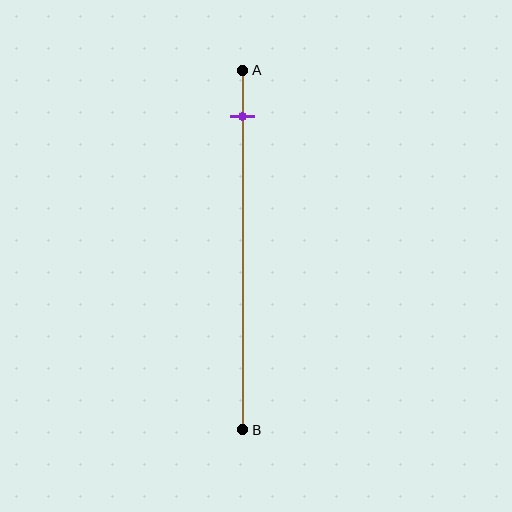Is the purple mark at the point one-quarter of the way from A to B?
No, the mark is at about 15% from A, not at the 25% one-quarter point.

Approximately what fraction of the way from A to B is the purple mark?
The purple mark is approximately 15% of the way from A to B.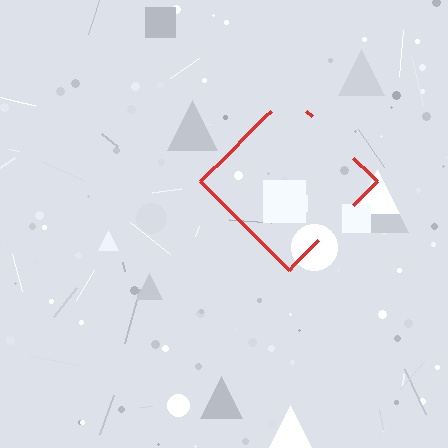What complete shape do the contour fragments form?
The contour fragments form a diamond.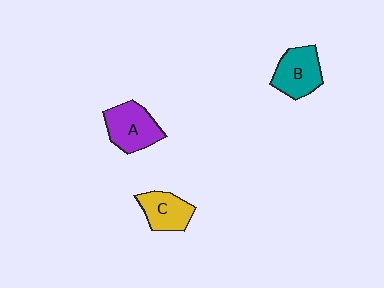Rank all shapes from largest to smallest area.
From largest to smallest: A (purple), B (teal), C (yellow).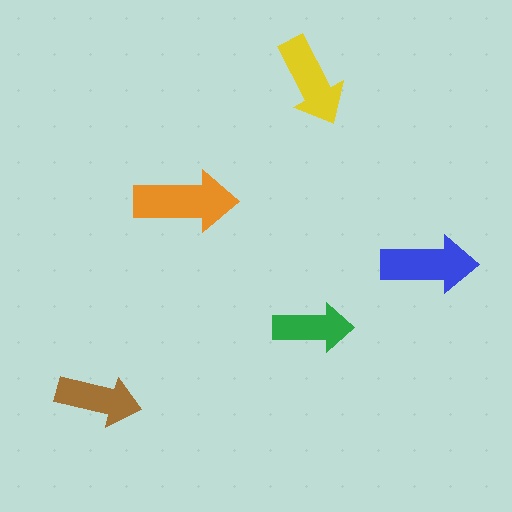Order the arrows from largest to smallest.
the orange one, the blue one, the yellow one, the brown one, the green one.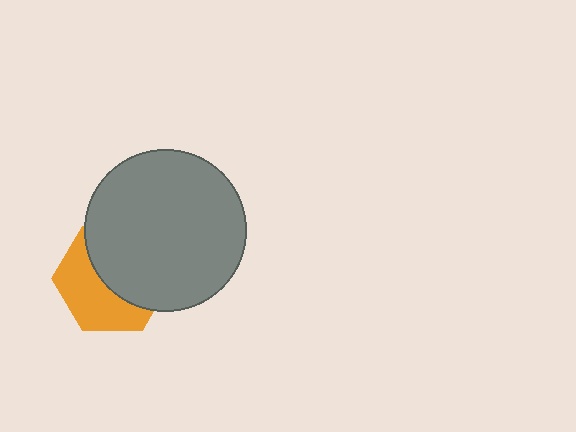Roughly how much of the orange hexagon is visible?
About half of it is visible (roughly 47%).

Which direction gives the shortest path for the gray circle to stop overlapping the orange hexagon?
Moving toward the upper-right gives the shortest separation.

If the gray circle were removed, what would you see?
You would see the complete orange hexagon.